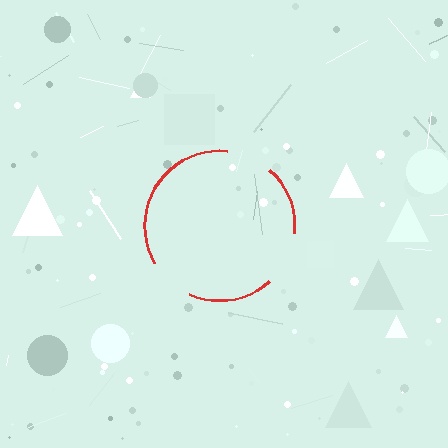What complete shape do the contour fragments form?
The contour fragments form a circle.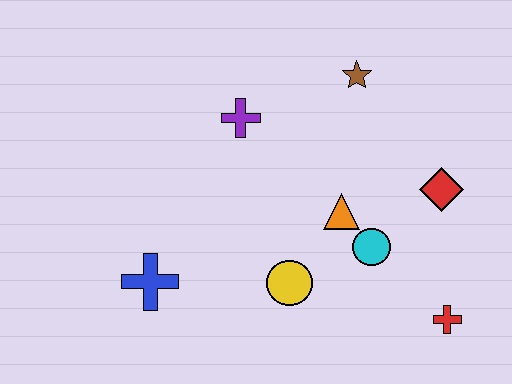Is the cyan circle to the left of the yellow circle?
No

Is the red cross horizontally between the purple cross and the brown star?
No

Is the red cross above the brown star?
No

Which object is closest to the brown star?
The purple cross is closest to the brown star.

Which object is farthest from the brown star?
The blue cross is farthest from the brown star.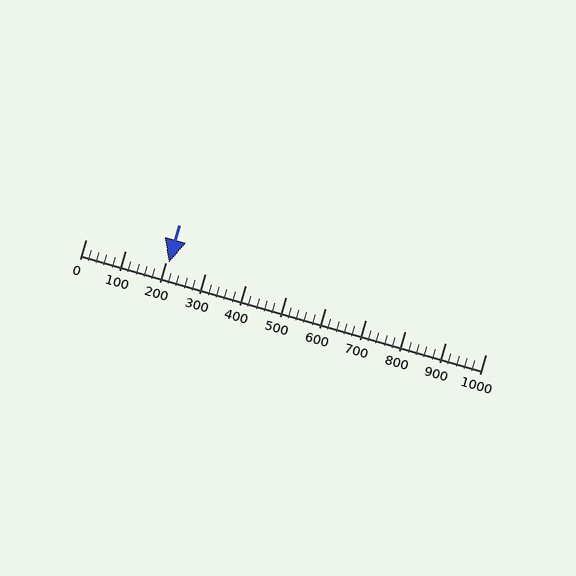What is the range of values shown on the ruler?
The ruler shows values from 0 to 1000.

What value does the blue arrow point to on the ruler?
The blue arrow points to approximately 208.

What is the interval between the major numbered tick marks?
The major tick marks are spaced 100 units apart.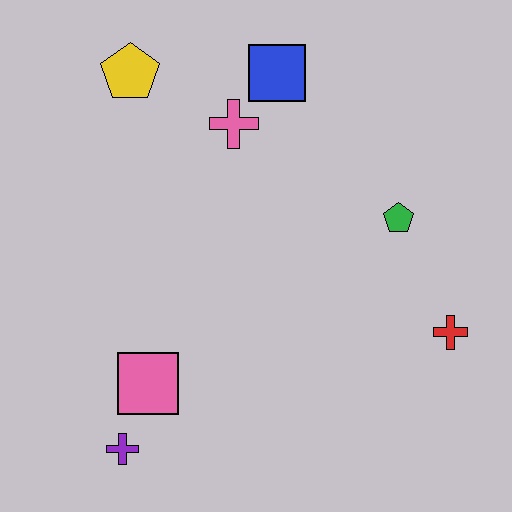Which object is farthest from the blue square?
The purple cross is farthest from the blue square.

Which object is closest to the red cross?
The green pentagon is closest to the red cross.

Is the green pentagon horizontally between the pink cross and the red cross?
Yes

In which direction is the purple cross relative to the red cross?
The purple cross is to the left of the red cross.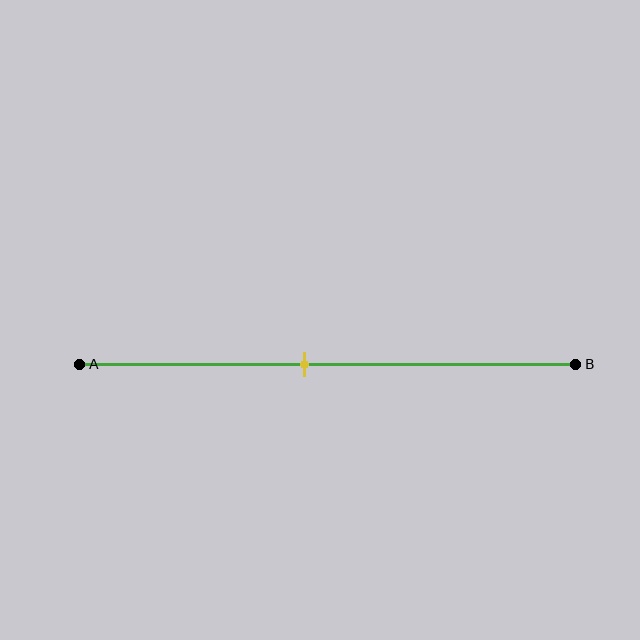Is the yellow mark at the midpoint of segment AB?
No, the mark is at about 45% from A, not at the 50% midpoint.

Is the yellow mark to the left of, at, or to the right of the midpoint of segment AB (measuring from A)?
The yellow mark is to the left of the midpoint of segment AB.